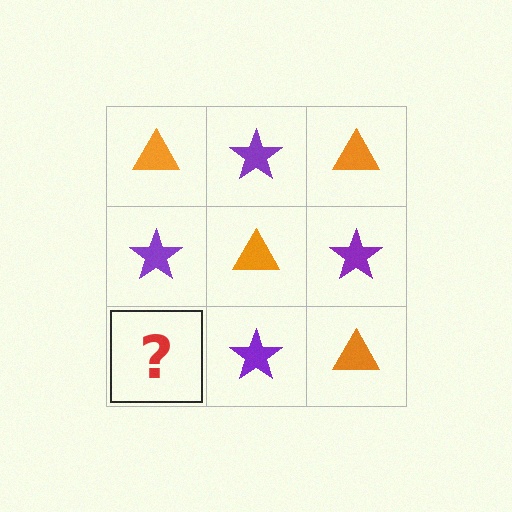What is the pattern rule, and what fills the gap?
The rule is that it alternates orange triangle and purple star in a checkerboard pattern. The gap should be filled with an orange triangle.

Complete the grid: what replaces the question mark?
The question mark should be replaced with an orange triangle.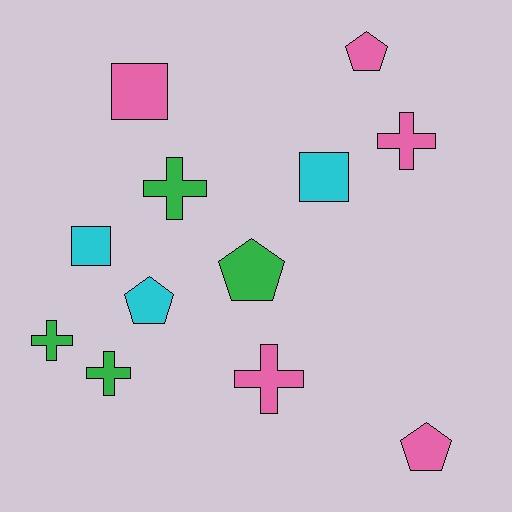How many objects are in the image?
There are 12 objects.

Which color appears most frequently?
Pink, with 5 objects.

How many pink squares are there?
There is 1 pink square.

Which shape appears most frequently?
Cross, with 5 objects.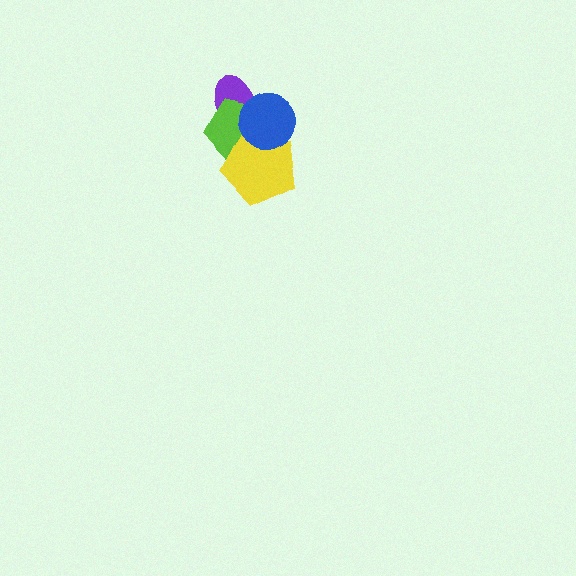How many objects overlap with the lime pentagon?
3 objects overlap with the lime pentagon.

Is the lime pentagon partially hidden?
Yes, it is partially covered by another shape.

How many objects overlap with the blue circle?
3 objects overlap with the blue circle.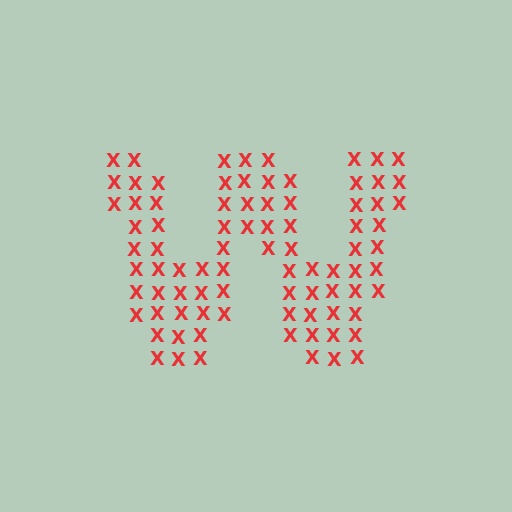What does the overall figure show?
The overall figure shows the letter W.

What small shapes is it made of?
It is made of small letter X's.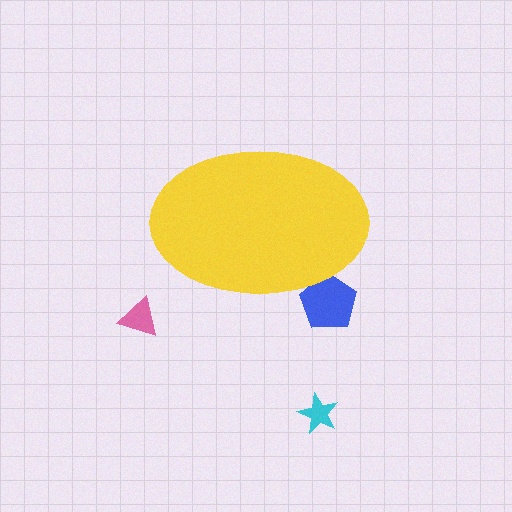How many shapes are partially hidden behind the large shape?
1 shape is partially hidden.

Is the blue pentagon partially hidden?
Yes, the blue pentagon is partially hidden behind the yellow ellipse.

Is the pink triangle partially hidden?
No, the pink triangle is fully visible.